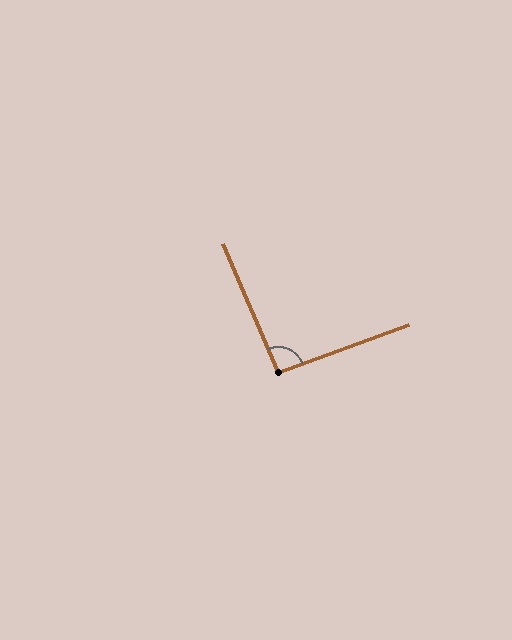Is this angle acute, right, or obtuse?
It is approximately a right angle.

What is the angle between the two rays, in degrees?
Approximately 93 degrees.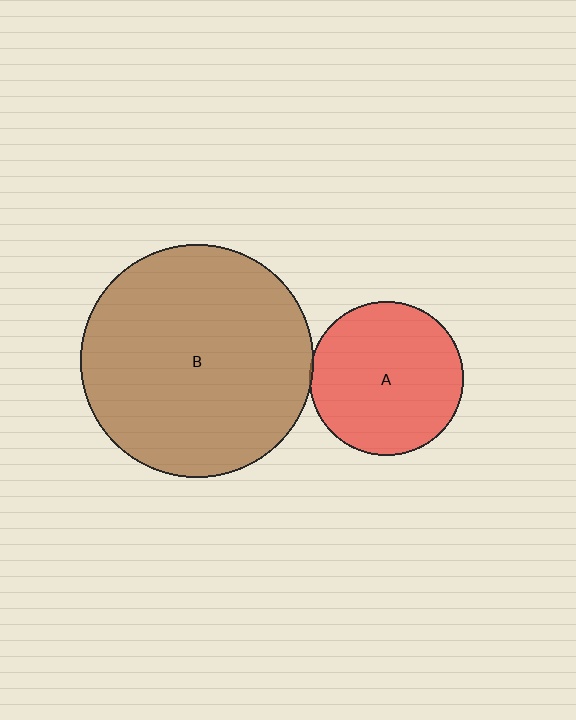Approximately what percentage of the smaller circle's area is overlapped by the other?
Approximately 5%.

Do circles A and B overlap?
Yes.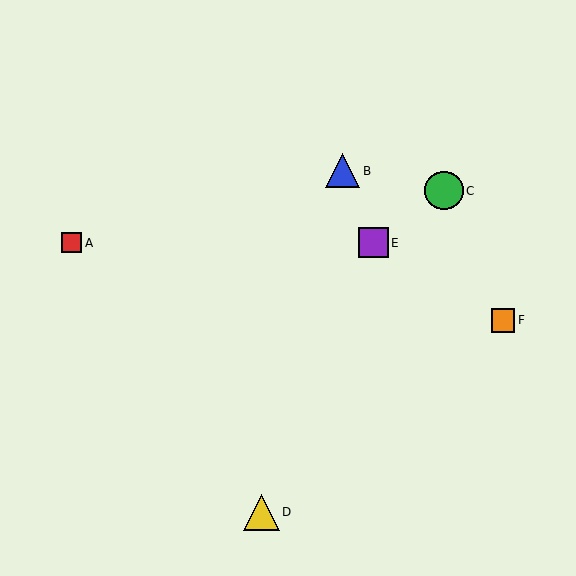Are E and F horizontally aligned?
No, E is at y≈243 and F is at y≈320.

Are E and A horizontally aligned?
Yes, both are at y≈243.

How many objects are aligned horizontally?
2 objects (A, E) are aligned horizontally.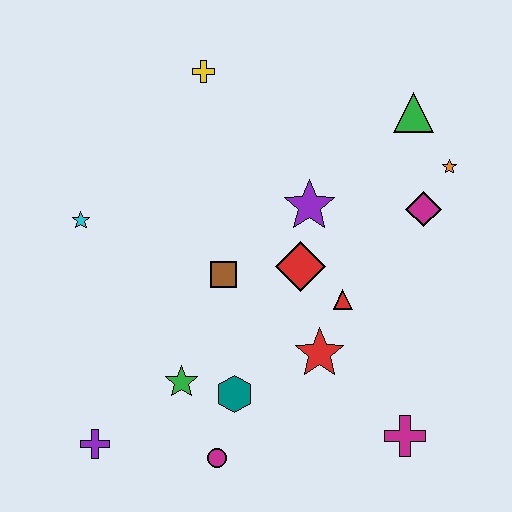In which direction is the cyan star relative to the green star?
The cyan star is above the green star.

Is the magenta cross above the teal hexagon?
No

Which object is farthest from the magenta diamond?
The purple cross is farthest from the magenta diamond.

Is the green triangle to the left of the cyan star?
No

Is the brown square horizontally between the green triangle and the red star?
No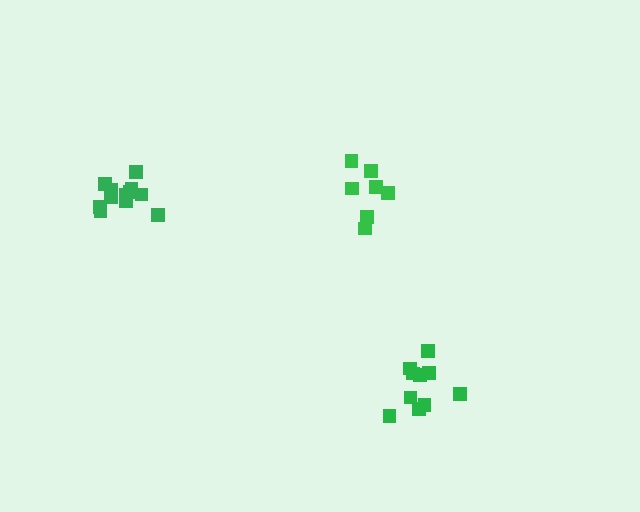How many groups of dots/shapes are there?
There are 3 groups.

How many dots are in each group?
Group 1: 7 dots, Group 2: 10 dots, Group 3: 12 dots (29 total).